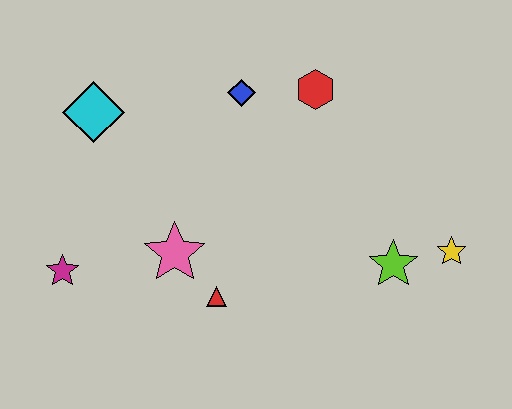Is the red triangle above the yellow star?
No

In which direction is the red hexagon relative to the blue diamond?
The red hexagon is to the right of the blue diamond.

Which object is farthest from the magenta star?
The yellow star is farthest from the magenta star.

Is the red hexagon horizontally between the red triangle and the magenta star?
No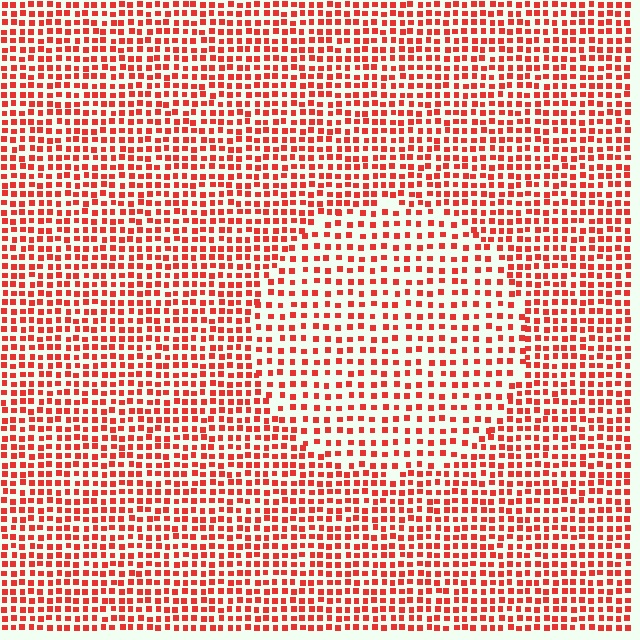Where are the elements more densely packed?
The elements are more densely packed outside the circle boundary.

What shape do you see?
I see a circle.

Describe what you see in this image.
The image contains small red elements arranged at two different densities. A circle-shaped region is visible where the elements are less densely packed than the surrounding area.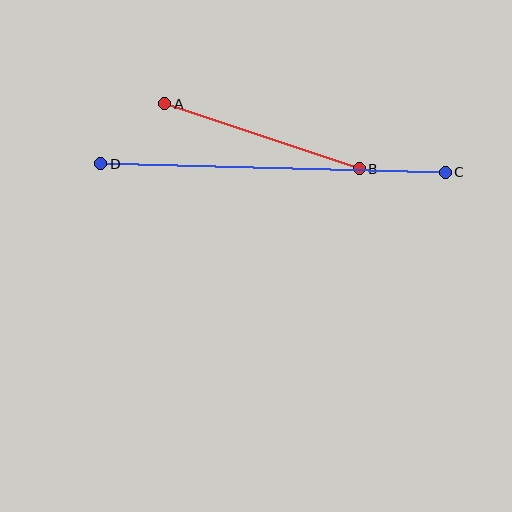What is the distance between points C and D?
The distance is approximately 345 pixels.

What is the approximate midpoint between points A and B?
The midpoint is at approximately (262, 136) pixels.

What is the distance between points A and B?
The distance is approximately 205 pixels.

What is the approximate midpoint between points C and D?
The midpoint is at approximately (273, 168) pixels.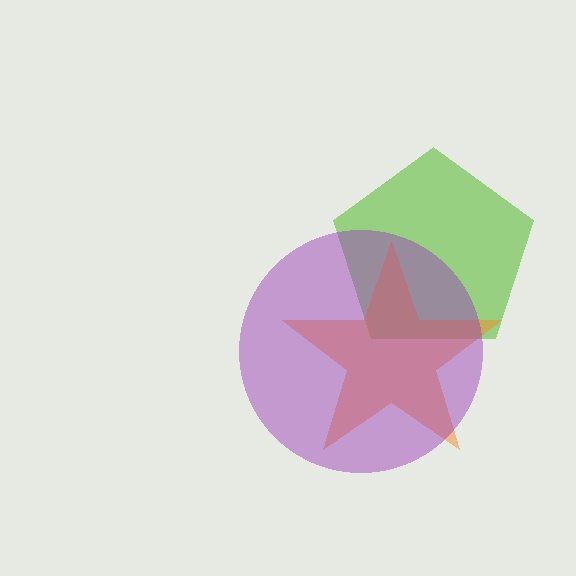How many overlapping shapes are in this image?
There are 3 overlapping shapes in the image.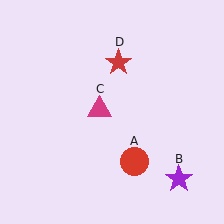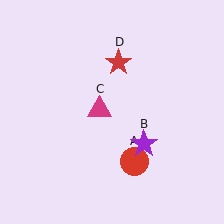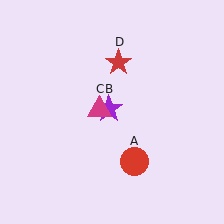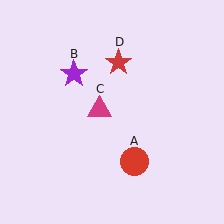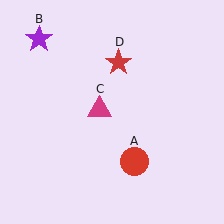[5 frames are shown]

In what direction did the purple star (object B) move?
The purple star (object B) moved up and to the left.